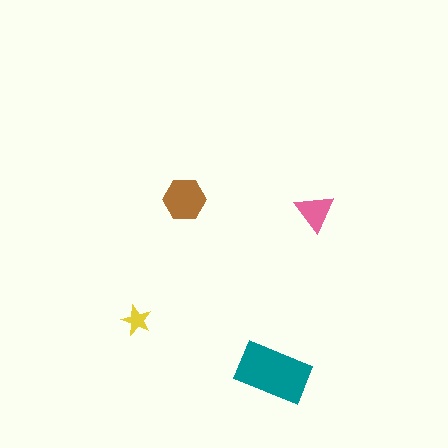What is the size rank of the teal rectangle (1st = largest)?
1st.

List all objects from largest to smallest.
The teal rectangle, the brown hexagon, the pink triangle, the yellow star.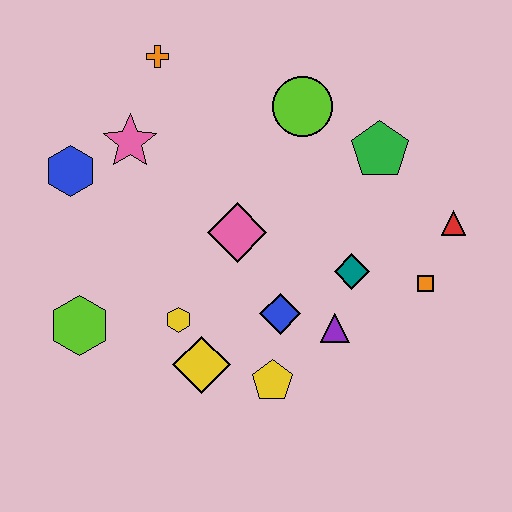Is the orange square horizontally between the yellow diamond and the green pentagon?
No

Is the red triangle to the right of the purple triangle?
Yes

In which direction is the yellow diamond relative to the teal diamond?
The yellow diamond is to the left of the teal diamond.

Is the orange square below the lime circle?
Yes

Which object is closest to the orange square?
The red triangle is closest to the orange square.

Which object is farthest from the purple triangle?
The orange cross is farthest from the purple triangle.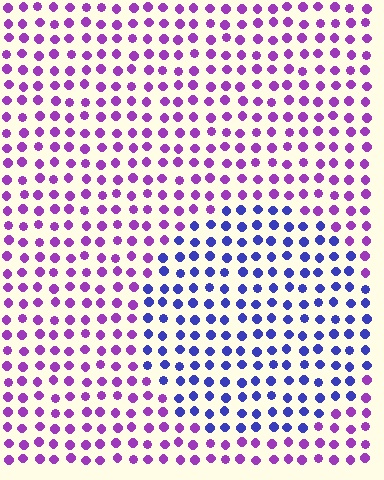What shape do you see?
I see a circle.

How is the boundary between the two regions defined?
The boundary is defined purely by a slight shift in hue (about 49 degrees). Spacing, size, and orientation are identical on both sides.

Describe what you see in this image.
The image is filled with small purple elements in a uniform arrangement. A circle-shaped region is visible where the elements are tinted to a slightly different hue, forming a subtle color boundary.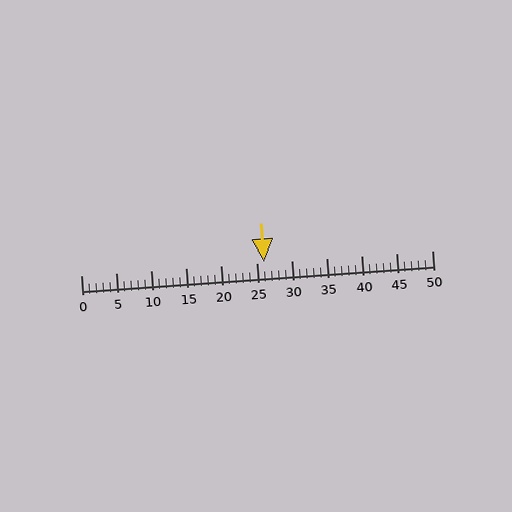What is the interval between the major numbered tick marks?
The major tick marks are spaced 5 units apart.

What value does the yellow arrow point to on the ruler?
The yellow arrow points to approximately 26.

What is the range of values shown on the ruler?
The ruler shows values from 0 to 50.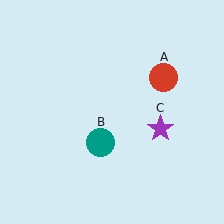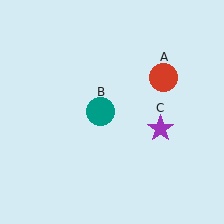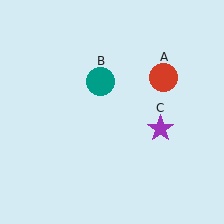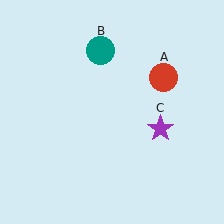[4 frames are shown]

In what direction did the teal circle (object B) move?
The teal circle (object B) moved up.